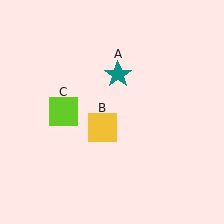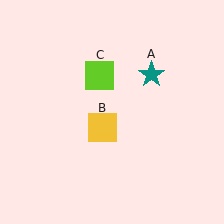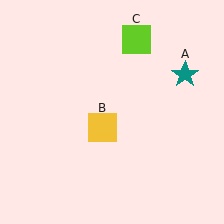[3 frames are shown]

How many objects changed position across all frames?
2 objects changed position: teal star (object A), lime square (object C).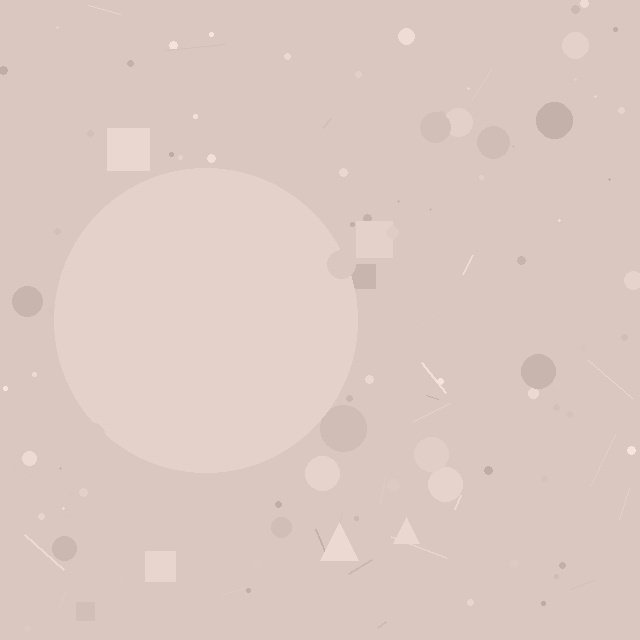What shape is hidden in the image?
A circle is hidden in the image.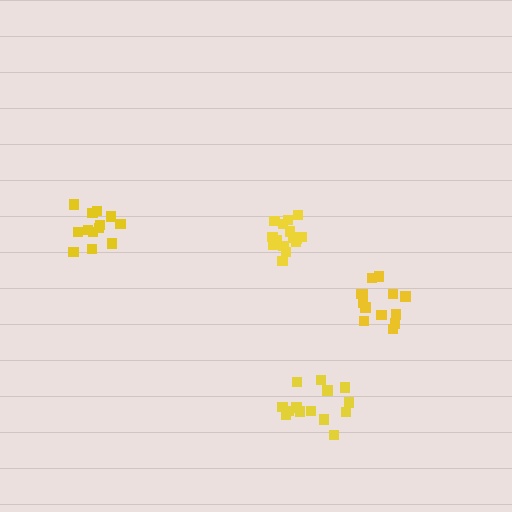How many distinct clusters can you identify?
There are 4 distinct clusters.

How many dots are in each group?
Group 1: 16 dots, Group 2: 13 dots, Group 3: 14 dots, Group 4: 14 dots (57 total).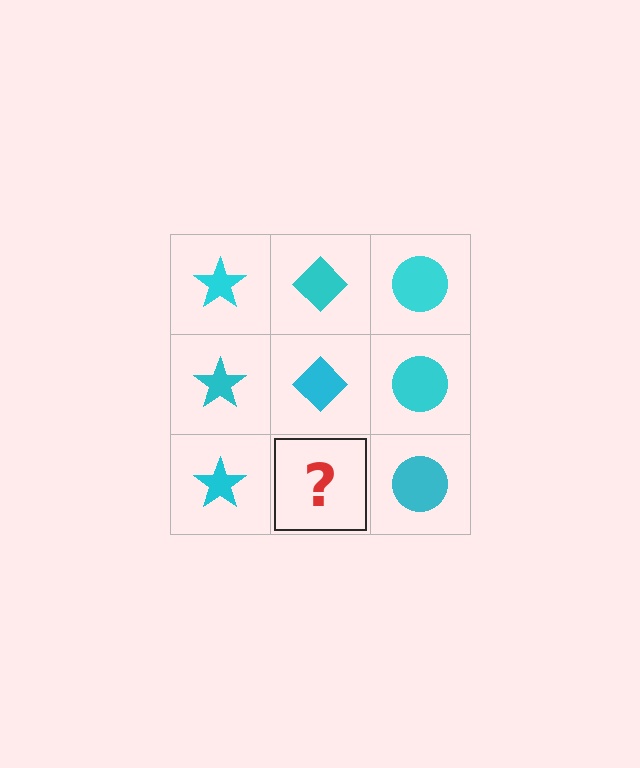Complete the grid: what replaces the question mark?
The question mark should be replaced with a cyan diamond.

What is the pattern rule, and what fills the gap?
The rule is that each column has a consistent shape. The gap should be filled with a cyan diamond.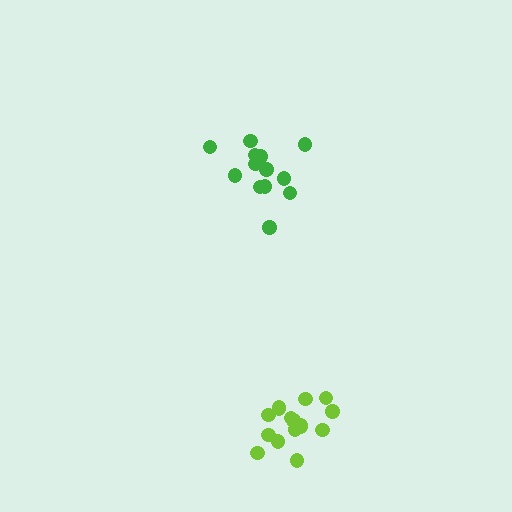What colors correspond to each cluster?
The clusters are colored: green, lime.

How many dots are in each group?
Group 1: 13 dots, Group 2: 16 dots (29 total).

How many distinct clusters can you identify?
There are 2 distinct clusters.